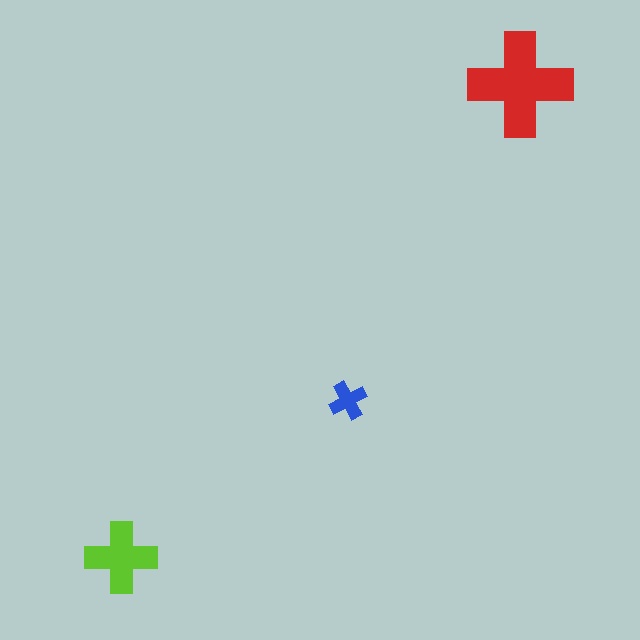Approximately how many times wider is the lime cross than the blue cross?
About 2 times wider.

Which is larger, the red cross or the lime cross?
The red one.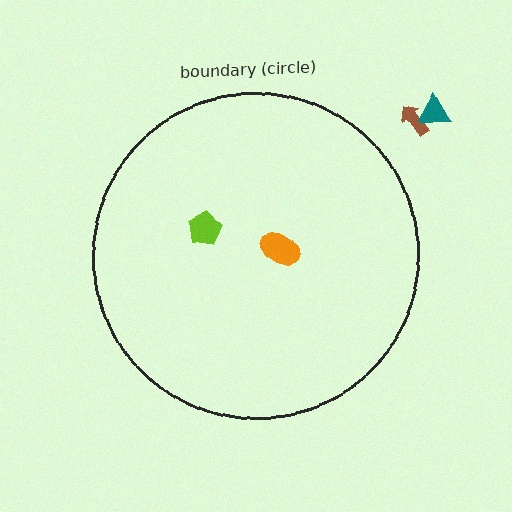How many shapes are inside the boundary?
2 inside, 2 outside.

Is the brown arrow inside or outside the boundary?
Outside.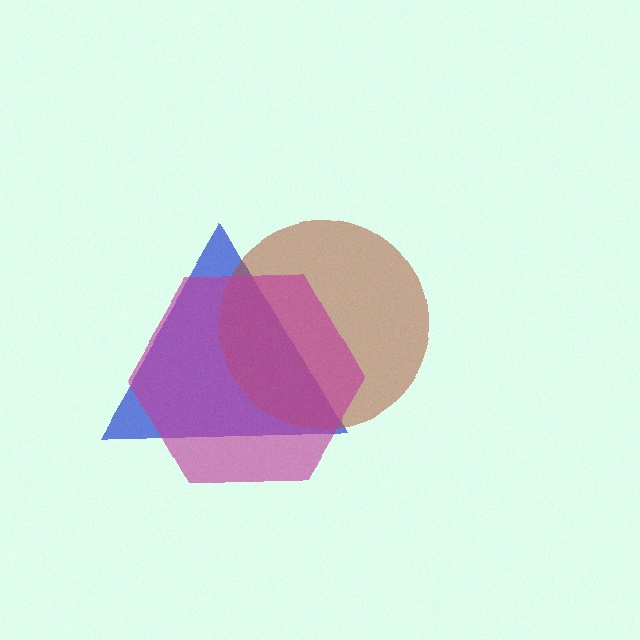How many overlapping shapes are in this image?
There are 3 overlapping shapes in the image.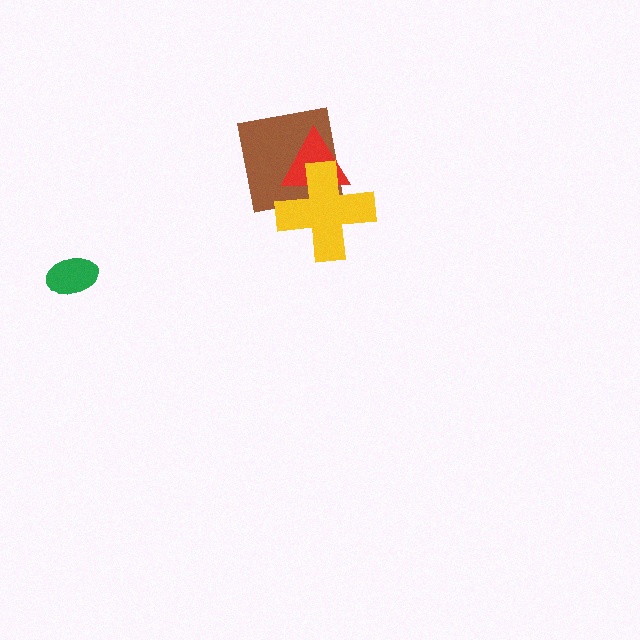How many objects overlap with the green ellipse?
0 objects overlap with the green ellipse.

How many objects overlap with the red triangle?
2 objects overlap with the red triangle.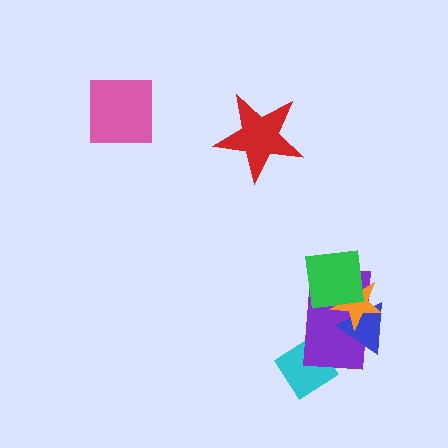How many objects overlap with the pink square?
0 objects overlap with the pink square.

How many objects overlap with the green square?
3 objects overlap with the green square.